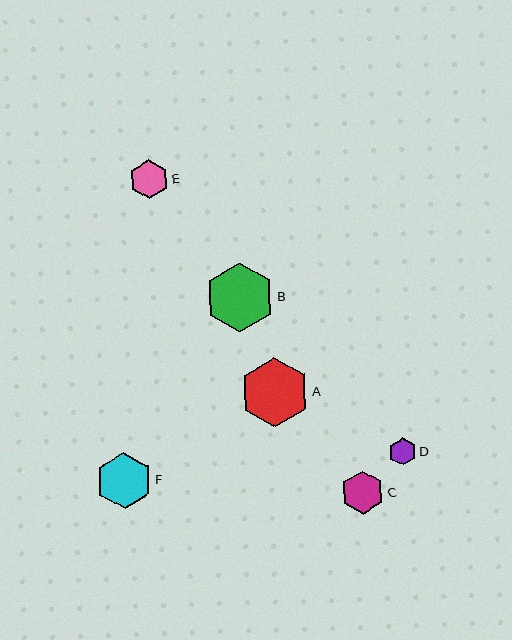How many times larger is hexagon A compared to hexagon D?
Hexagon A is approximately 2.6 times the size of hexagon D.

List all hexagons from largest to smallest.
From largest to smallest: A, B, F, C, E, D.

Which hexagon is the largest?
Hexagon A is the largest with a size of approximately 69 pixels.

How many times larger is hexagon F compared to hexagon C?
Hexagon F is approximately 1.3 times the size of hexagon C.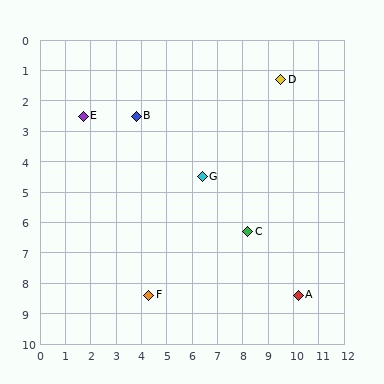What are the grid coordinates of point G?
Point G is at approximately (6.4, 4.5).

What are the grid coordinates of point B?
Point B is at approximately (3.8, 2.5).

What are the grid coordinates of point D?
Point D is at approximately (9.5, 1.3).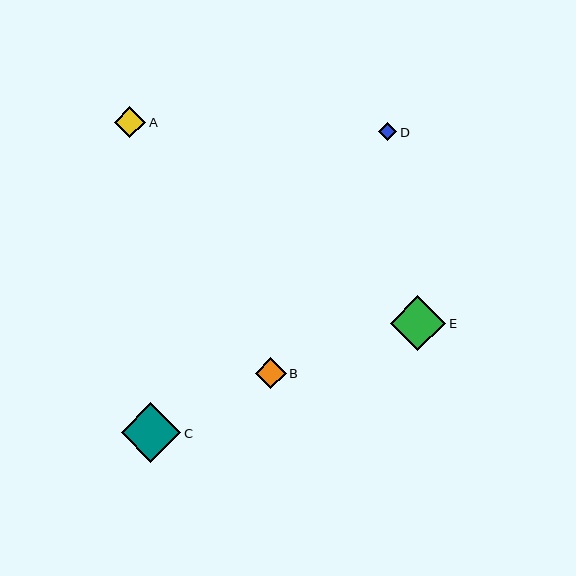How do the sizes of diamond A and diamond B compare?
Diamond A and diamond B are approximately the same size.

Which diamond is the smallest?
Diamond D is the smallest with a size of approximately 18 pixels.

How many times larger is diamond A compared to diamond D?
Diamond A is approximately 1.7 times the size of diamond D.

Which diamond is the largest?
Diamond C is the largest with a size of approximately 60 pixels.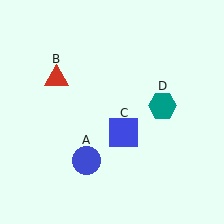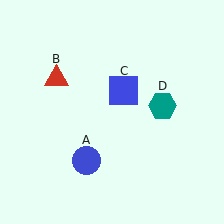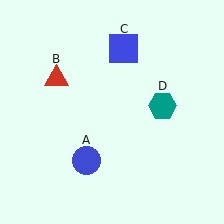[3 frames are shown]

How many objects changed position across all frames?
1 object changed position: blue square (object C).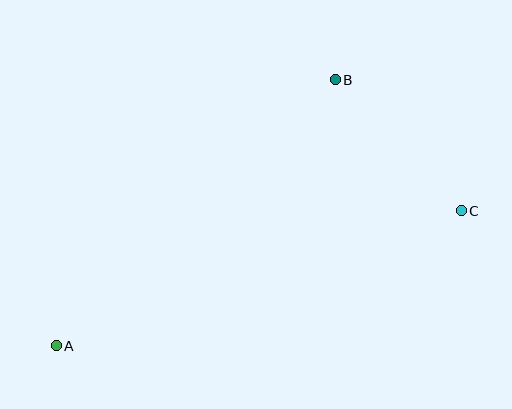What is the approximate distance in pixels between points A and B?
The distance between A and B is approximately 385 pixels.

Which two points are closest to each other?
Points B and C are closest to each other.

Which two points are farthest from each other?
Points A and C are farthest from each other.